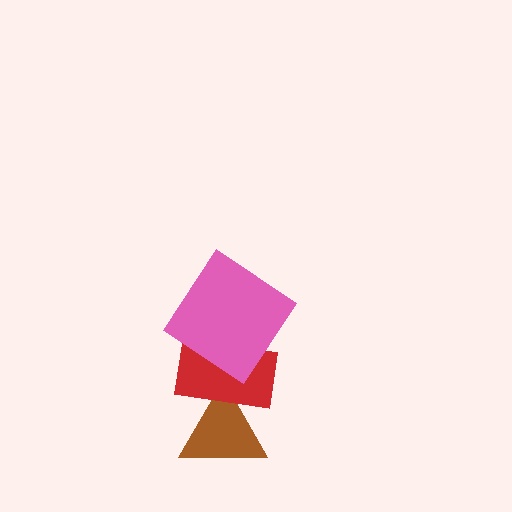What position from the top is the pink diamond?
The pink diamond is 1st from the top.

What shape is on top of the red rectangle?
The pink diamond is on top of the red rectangle.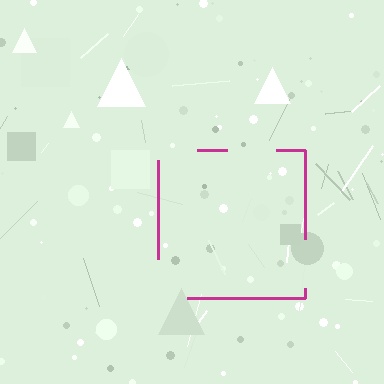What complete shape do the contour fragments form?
The contour fragments form a square.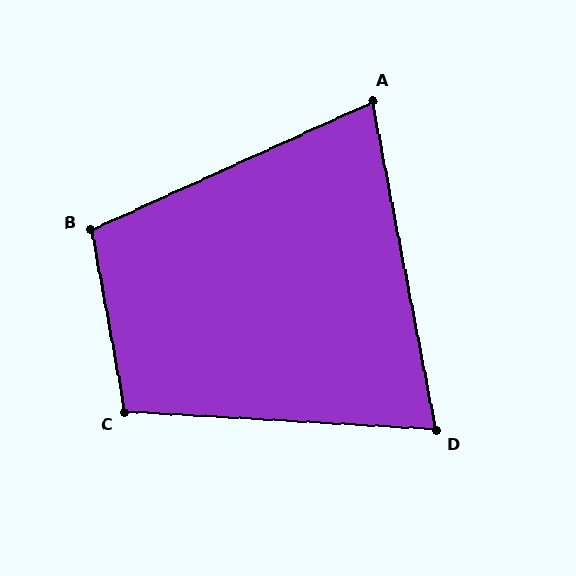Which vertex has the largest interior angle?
B, at approximately 104 degrees.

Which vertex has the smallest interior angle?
D, at approximately 76 degrees.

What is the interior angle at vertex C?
Approximately 104 degrees (obtuse).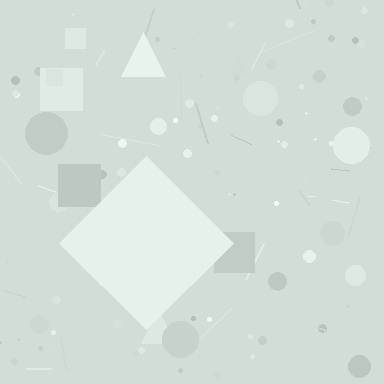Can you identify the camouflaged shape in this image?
The camouflaged shape is a diamond.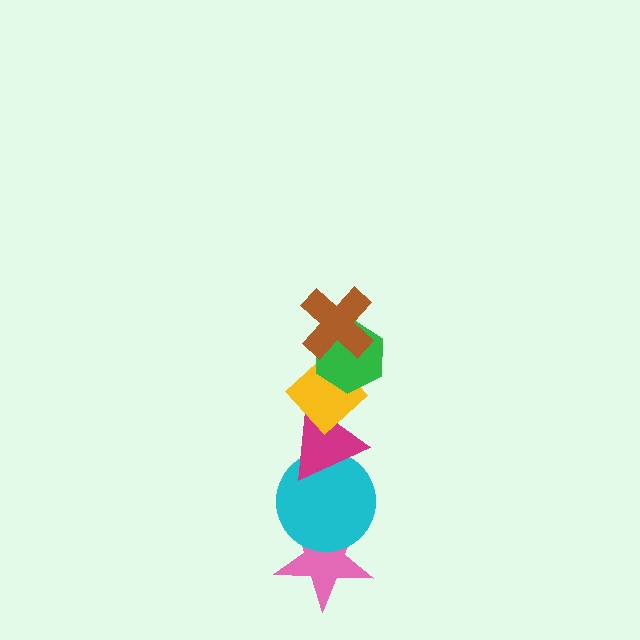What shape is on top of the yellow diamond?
The green hexagon is on top of the yellow diamond.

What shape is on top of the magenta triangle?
The yellow diamond is on top of the magenta triangle.